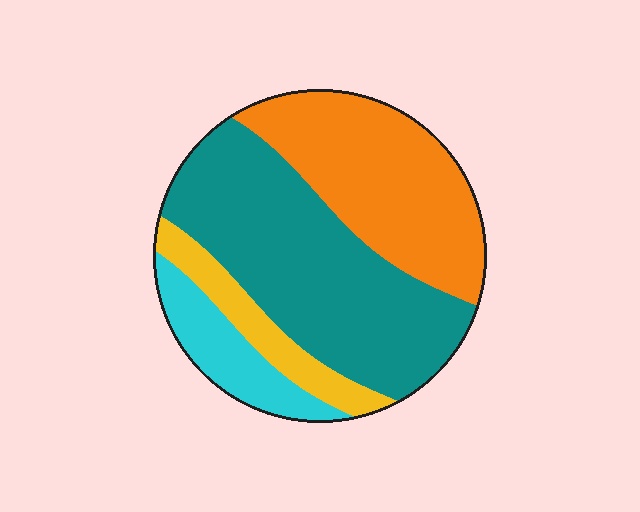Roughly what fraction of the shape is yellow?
Yellow covers about 10% of the shape.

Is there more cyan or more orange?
Orange.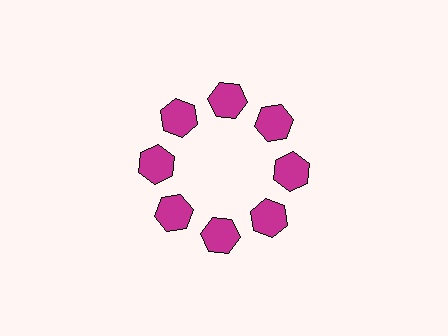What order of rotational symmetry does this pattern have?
This pattern has 8-fold rotational symmetry.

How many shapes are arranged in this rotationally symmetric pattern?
There are 8 shapes, arranged in 8 groups of 1.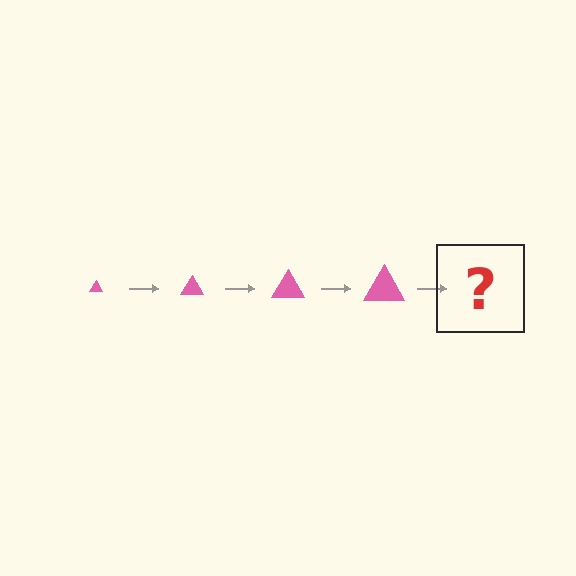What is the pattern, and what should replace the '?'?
The pattern is that the triangle gets progressively larger each step. The '?' should be a pink triangle, larger than the previous one.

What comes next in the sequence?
The next element should be a pink triangle, larger than the previous one.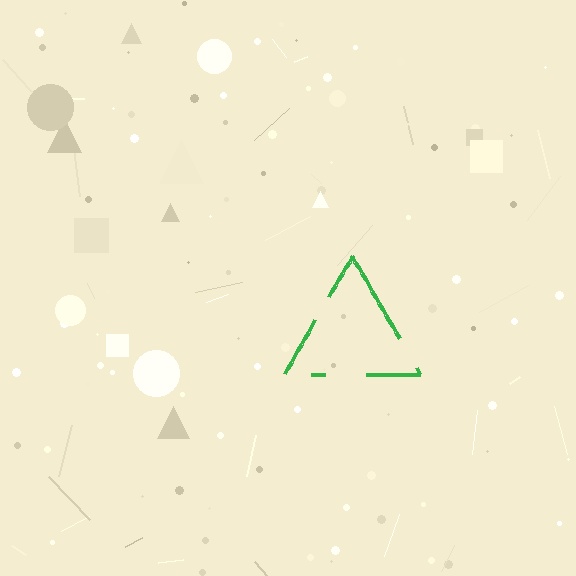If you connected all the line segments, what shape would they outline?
They would outline a triangle.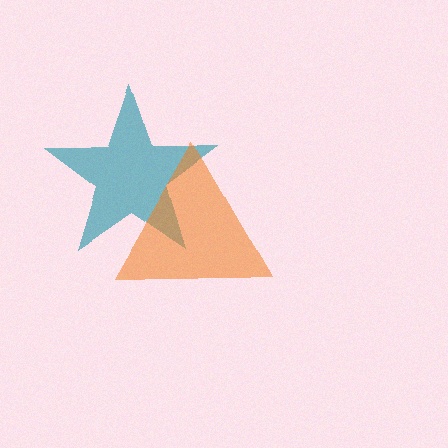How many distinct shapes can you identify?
There are 2 distinct shapes: a teal star, an orange triangle.